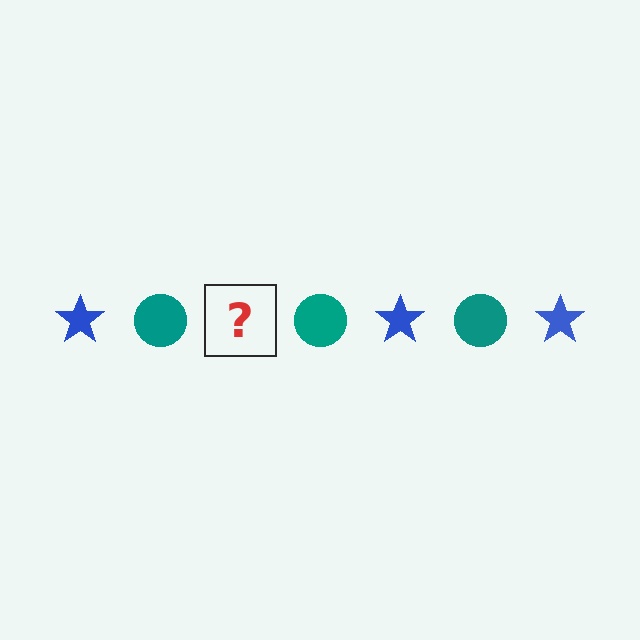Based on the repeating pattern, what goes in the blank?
The blank should be a blue star.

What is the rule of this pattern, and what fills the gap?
The rule is that the pattern alternates between blue star and teal circle. The gap should be filled with a blue star.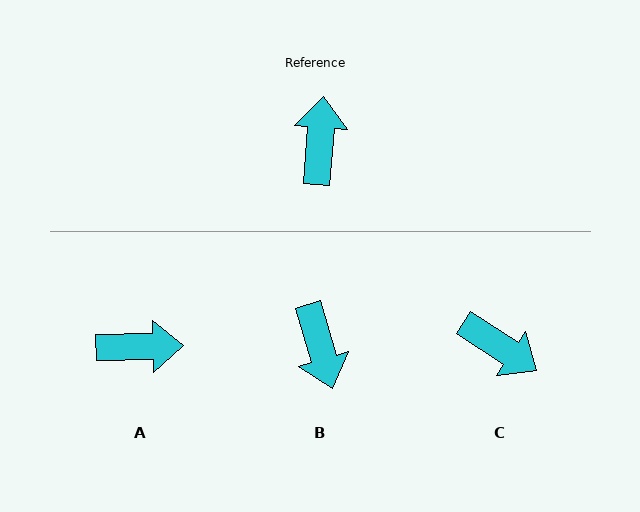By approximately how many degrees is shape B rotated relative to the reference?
Approximately 159 degrees clockwise.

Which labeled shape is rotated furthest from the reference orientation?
B, about 159 degrees away.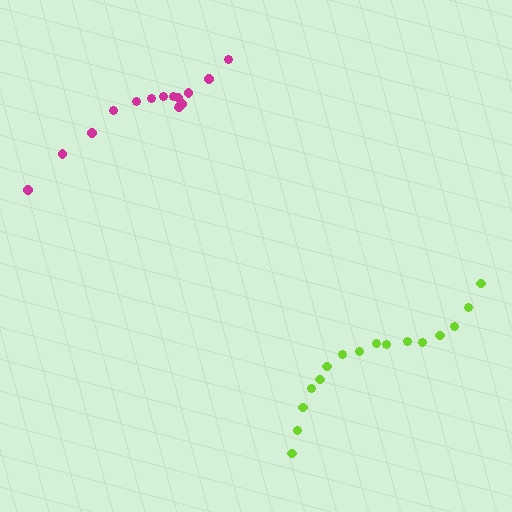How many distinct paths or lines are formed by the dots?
There are 2 distinct paths.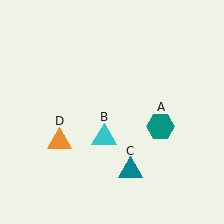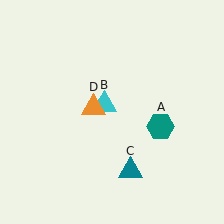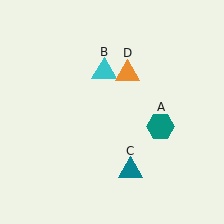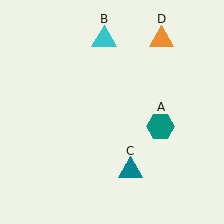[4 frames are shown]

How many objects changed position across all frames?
2 objects changed position: cyan triangle (object B), orange triangle (object D).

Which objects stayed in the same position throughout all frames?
Teal hexagon (object A) and teal triangle (object C) remained stationary.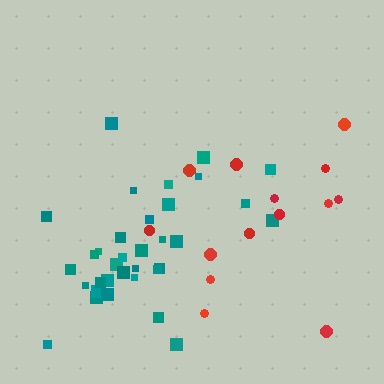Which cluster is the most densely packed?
Teal.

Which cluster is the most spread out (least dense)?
Red.